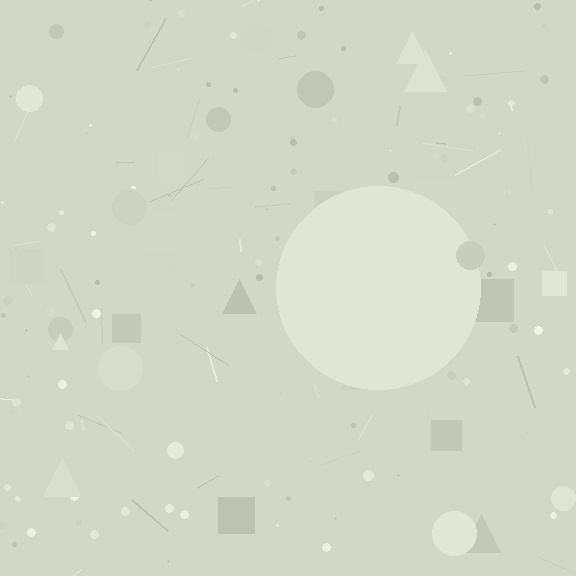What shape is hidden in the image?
A circle is hidden in the image.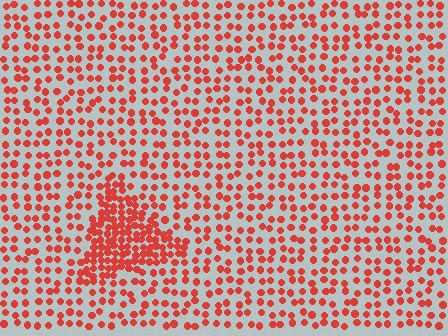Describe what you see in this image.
The image contains small red elements arranged at two different densities. A triangle-shaped region is visible where the elements are more densely packed than the surrounding area.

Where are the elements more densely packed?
The elements are more densely packed inside the triangle boundary.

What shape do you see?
I see a triangle.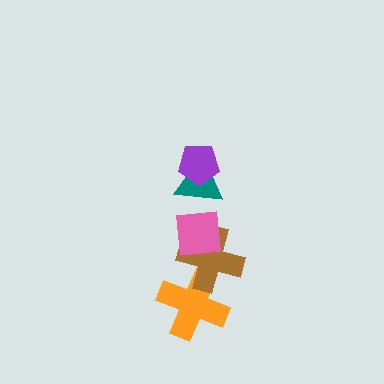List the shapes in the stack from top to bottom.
From top to bottom: the purple pentagon, the teal triangle, the pink square, the brown cross, the orange cross.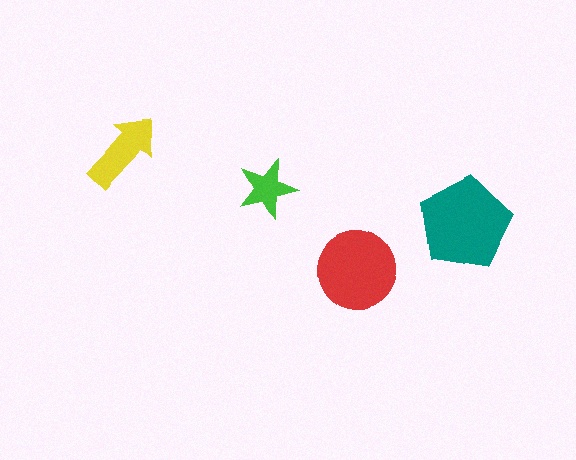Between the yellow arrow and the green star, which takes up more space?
The yellow arrow.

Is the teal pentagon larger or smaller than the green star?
Larger.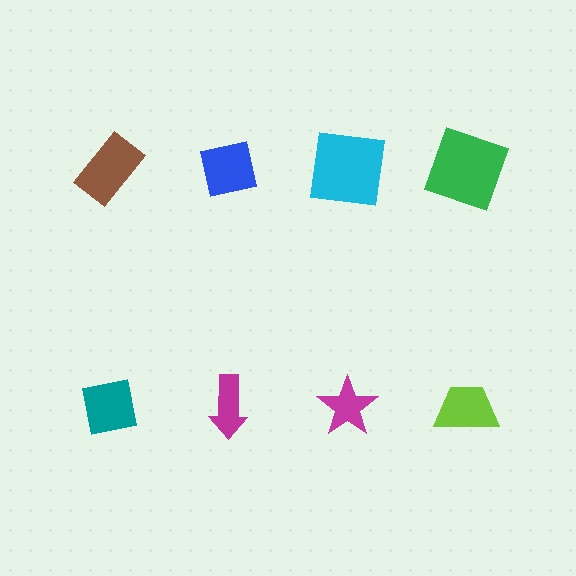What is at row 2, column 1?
A teal square.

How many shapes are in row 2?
4 shapes.